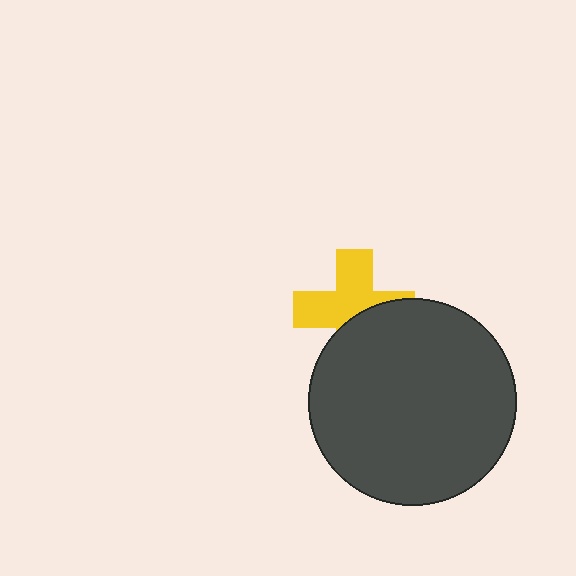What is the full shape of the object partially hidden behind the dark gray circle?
The partially hidden object is a yellow cross.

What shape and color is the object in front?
The object in front is a dark gray circle.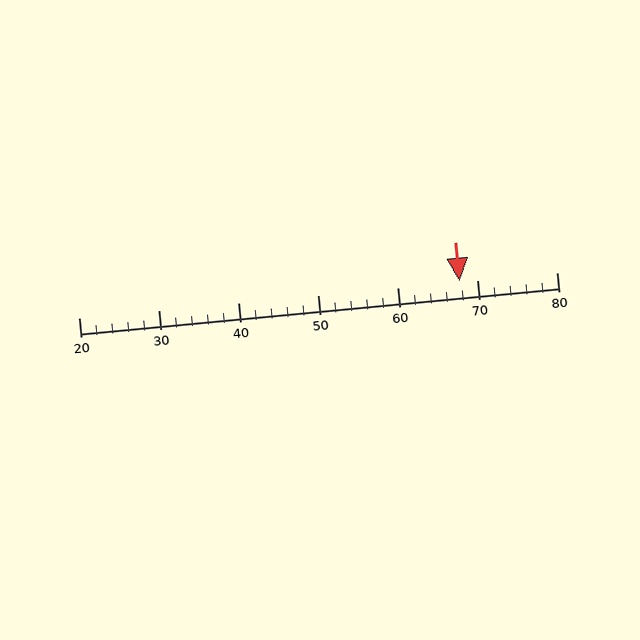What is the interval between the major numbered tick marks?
The major tick marks are spaced 10 units apart.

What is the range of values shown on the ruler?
The ruler shows values from 20 to 80.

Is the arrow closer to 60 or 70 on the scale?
The arrow is closer to 70.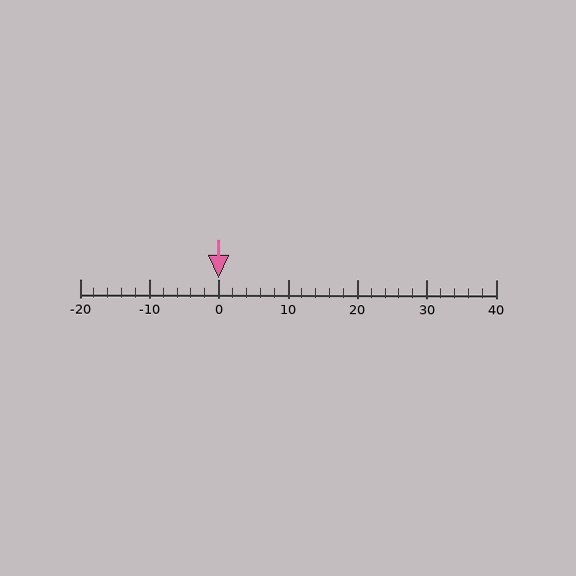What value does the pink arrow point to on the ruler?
The pink arrow points to approximately 0.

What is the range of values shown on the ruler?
The ruler shows values from -20 to 40.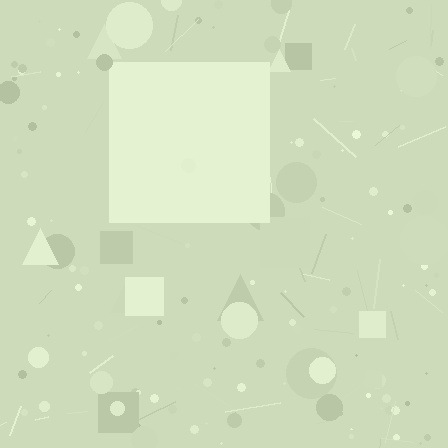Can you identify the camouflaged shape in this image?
The camouflaged shape is a square.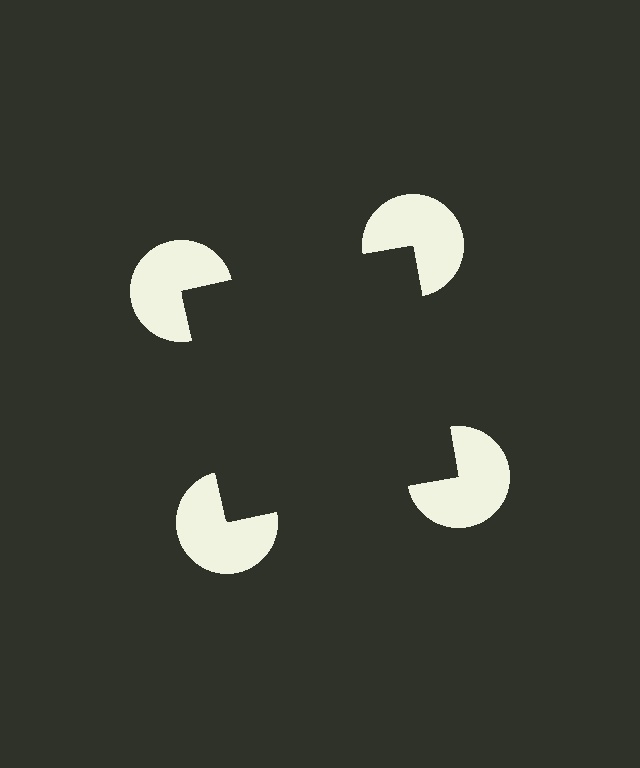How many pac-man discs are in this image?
There are 4 — one at each vertex of the illusory square.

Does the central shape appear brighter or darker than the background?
It typically appears slightly darker than the background, even though no actual brightness change is drawn.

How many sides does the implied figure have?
4 sides.